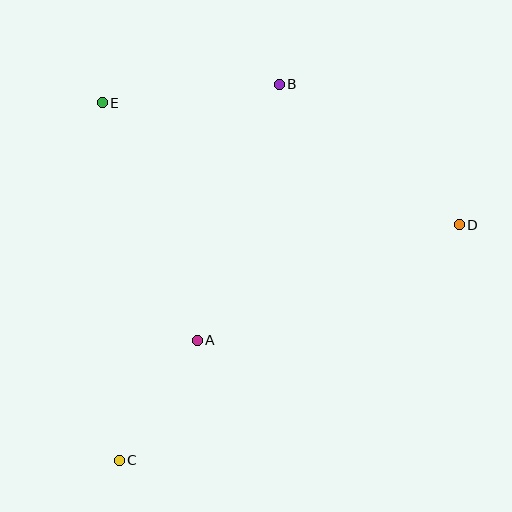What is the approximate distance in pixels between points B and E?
The distance between B and E is approximately 178 pixels.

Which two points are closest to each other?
Points A and C are closest to each other.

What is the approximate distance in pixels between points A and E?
The distance between A and E is approximately 256 pixels.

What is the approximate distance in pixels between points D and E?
The distance between D and E is approximately 377 pixels.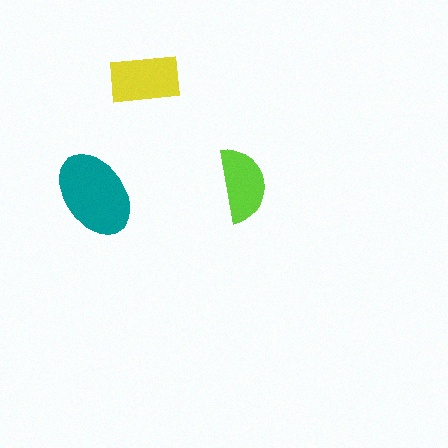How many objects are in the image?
There are 3 objects in the image.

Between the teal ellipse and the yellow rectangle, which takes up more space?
The teal ellipse.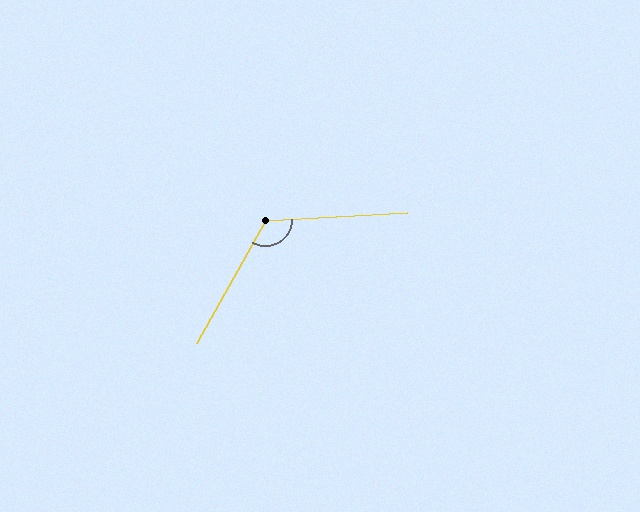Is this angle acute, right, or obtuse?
It is obtuse.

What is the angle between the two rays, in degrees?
Approximately 122 degrees.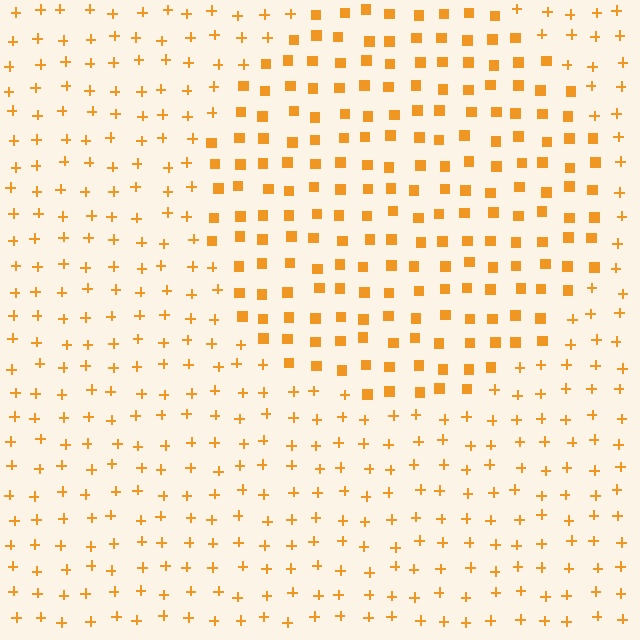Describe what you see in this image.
The image is filled with small orange elements arranged in a uniform grid. A circle-shaped region contains squares, while the surrounding area contains plus signs. The boundary is defined purely by the change in element shape.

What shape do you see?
I see a circle.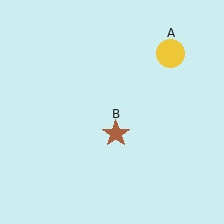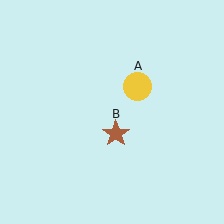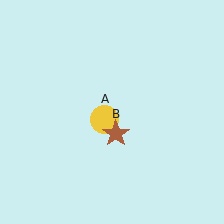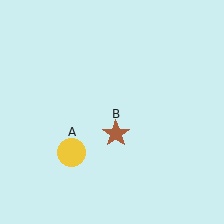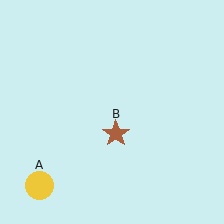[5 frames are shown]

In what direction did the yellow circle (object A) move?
The yellow circle (object A) moved down and to the left.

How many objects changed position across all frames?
1 object changed position: yellow circle (object A).